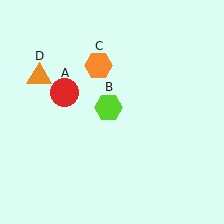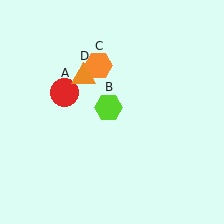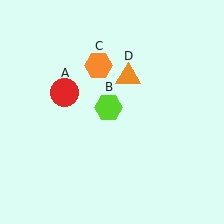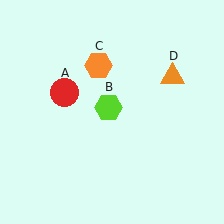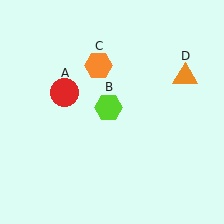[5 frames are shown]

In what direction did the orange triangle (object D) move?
The orange triangle (object D) moved right.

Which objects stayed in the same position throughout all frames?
Red circle (object A) and lime hexagon (object B) and orange hexagon (object C) remained stationary.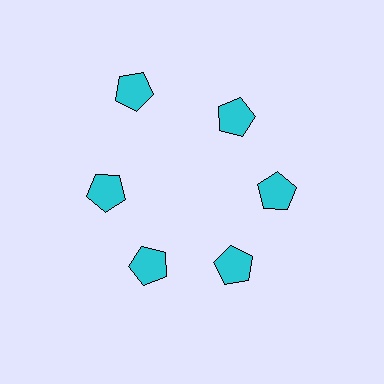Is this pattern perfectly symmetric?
No. The 6 cyan pentagons are arranged in a ring, but one element near the 11 o'clock position is pushed outward from the center, breaking the 6-fold rotational symmetry.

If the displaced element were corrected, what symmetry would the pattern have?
It would have 6-fold rotational symmetry — the pattern would map onto itself every 60 degrees.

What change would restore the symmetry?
The symmetry would be restored by moving it inward, back onto the ring so that all 6 pentagons sit at equal angles and equal distance from the center.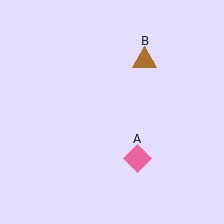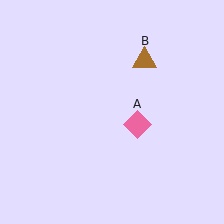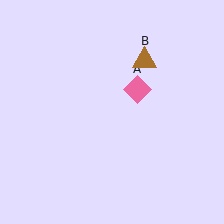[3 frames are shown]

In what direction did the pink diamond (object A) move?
The pink diamond (object A) moved up.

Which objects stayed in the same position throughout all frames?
Brown triangle (object B) remained stationary.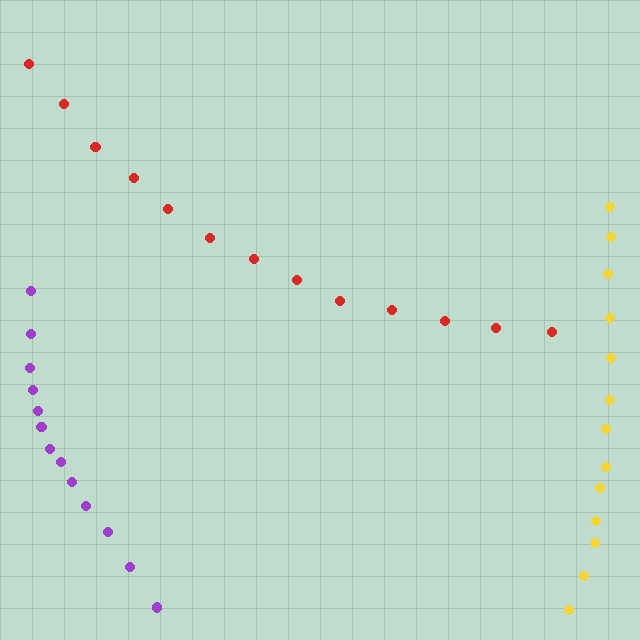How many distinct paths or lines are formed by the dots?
There are 3 distinct paths.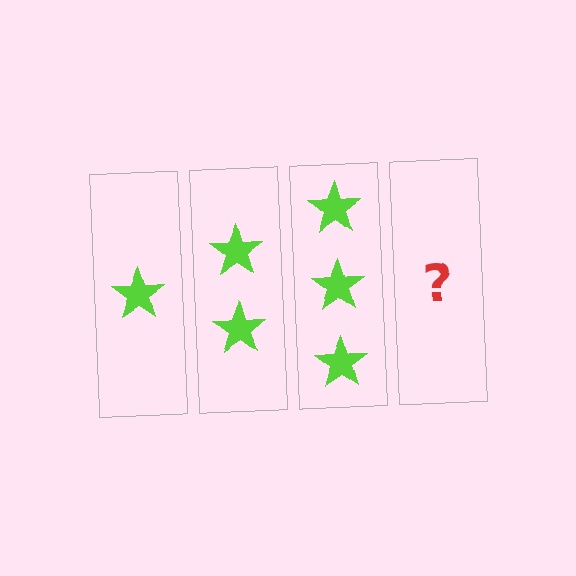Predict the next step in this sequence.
The next step is 4 stars.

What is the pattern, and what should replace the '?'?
The pattern is that each step adds one more star. The '?' should be 4 stars.